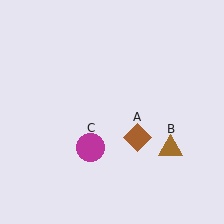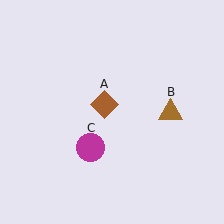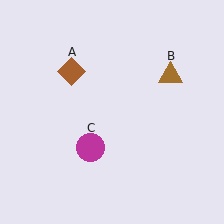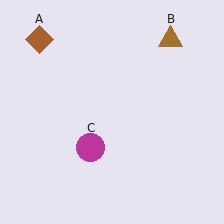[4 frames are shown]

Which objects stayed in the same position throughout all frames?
Magenta circle (object C) remained stationary.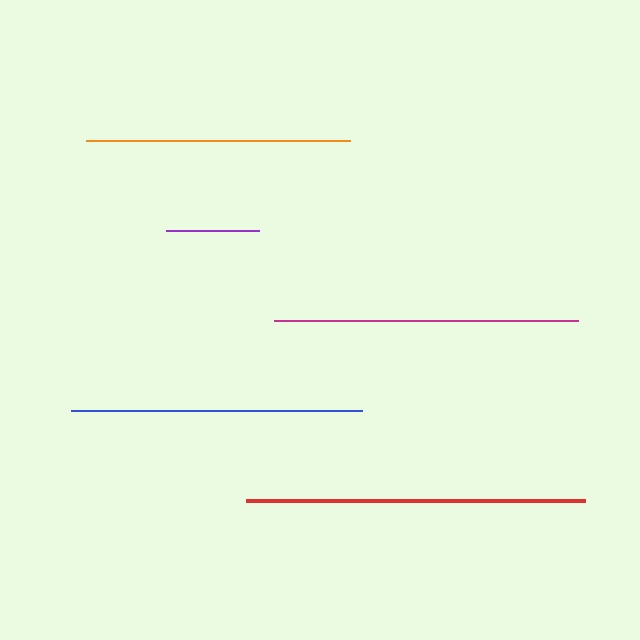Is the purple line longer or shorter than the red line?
The red line is longer than the purple line.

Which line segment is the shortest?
The purple line is the shortest at approximately 93 pixels.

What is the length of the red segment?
The red segment is approximately 339 pixels long.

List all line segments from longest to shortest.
From longest to shortest: red, magenta, blue, orange, purple.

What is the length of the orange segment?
The orange segment is approximately 264 pixels long.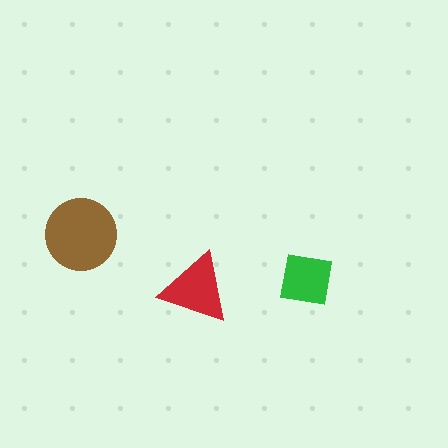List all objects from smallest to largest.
The green square, the red triangle, the brown circle.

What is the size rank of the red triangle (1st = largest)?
2nd.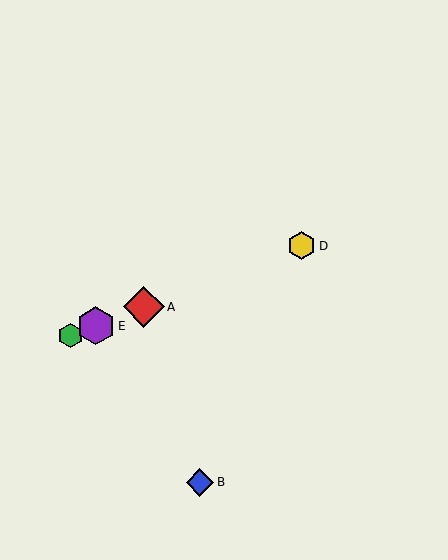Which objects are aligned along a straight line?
Objects A, C, D, E are aligned along a straight line.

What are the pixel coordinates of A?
Object A is at (144, 307).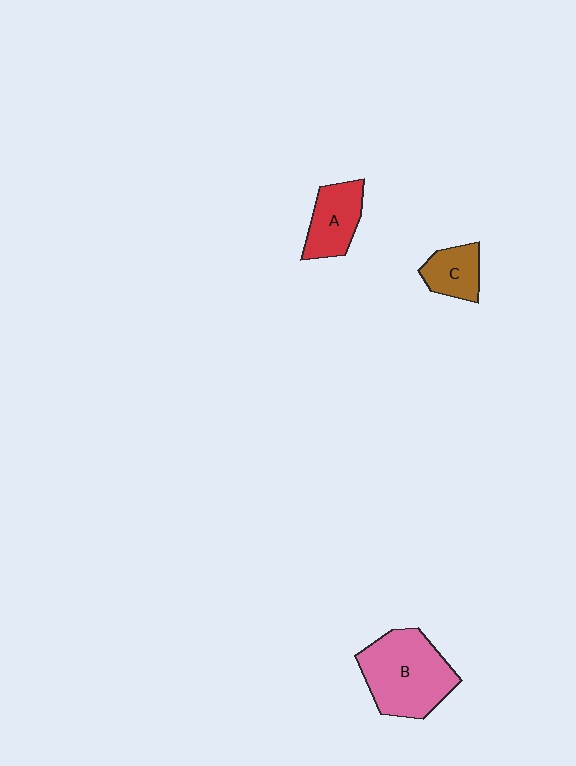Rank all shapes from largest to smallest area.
From largest to smallest: B (pink), A (red), C (brown).